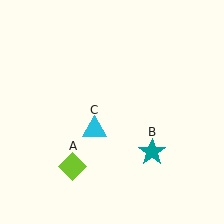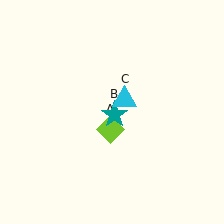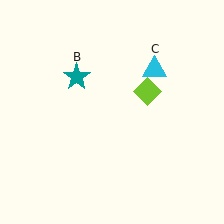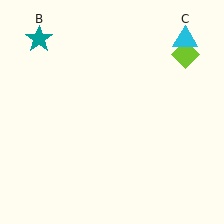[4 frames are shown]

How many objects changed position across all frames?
3 objects changed position: lime diamond (object A), teal star (object B), cyan triangle (object C).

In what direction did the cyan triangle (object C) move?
The cyan triangle (object C) moved up and to the right.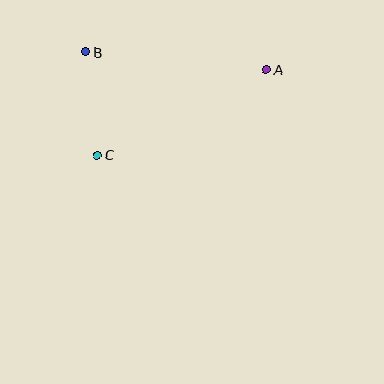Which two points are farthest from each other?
Points A and C are farthest from each other.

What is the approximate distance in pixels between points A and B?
The distance between A and B is approximately 181 pixels.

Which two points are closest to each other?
Points B and C are closest to each other.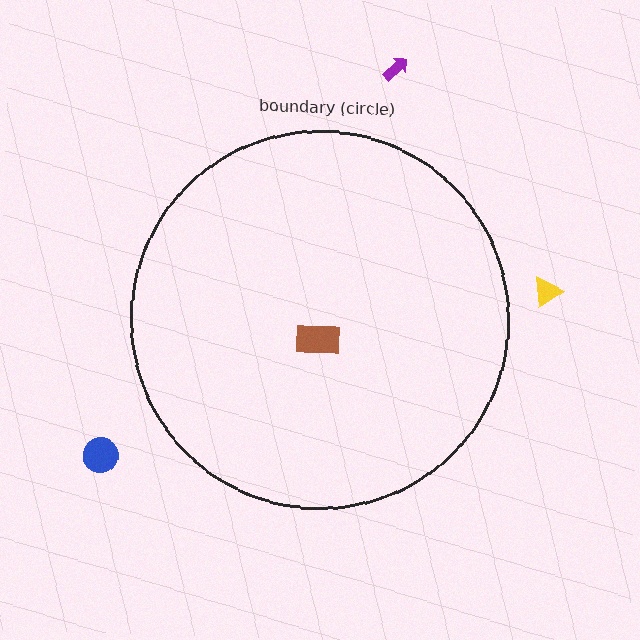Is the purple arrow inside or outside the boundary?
Outside.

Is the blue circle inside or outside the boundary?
Outside.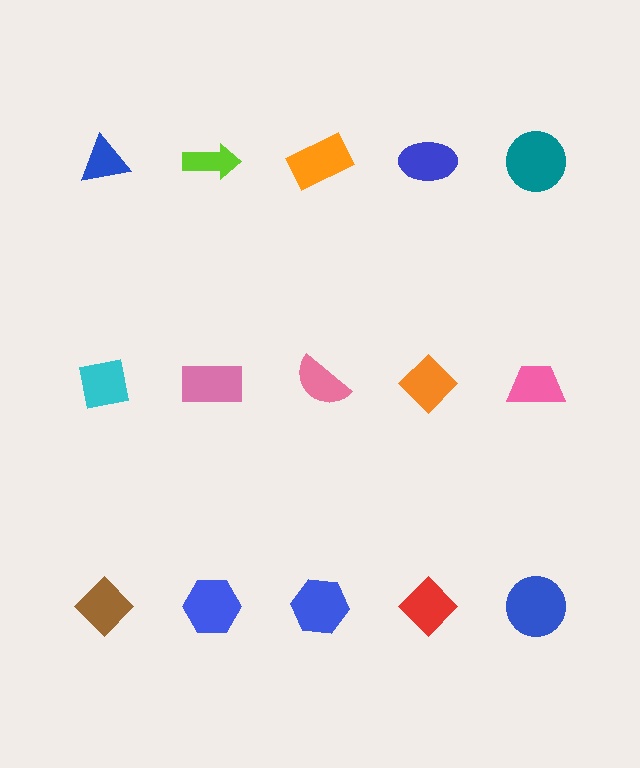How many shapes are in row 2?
5 shapes.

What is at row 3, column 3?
A blue hexagon.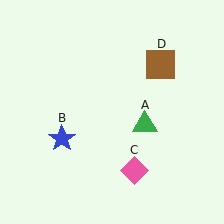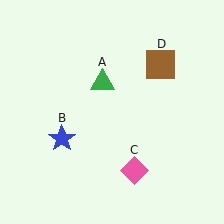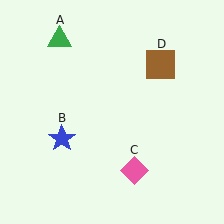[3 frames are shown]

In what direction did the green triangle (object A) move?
The green triangle (object A) moved up and to the left.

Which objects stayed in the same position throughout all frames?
Blue star (object B) and pink diamond (object C) and brown square (object D) remained stationary.